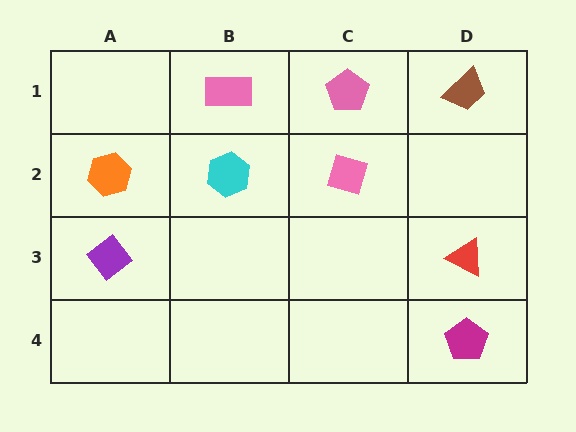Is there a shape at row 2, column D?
No, that cell is empty.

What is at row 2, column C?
A pink diamond.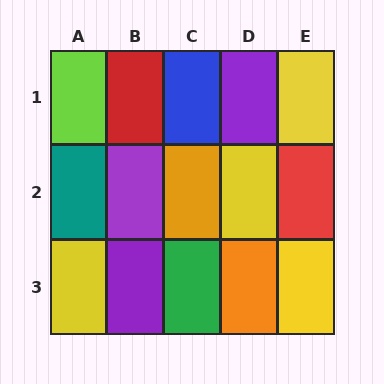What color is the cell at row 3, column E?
Yellow.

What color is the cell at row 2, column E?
Red.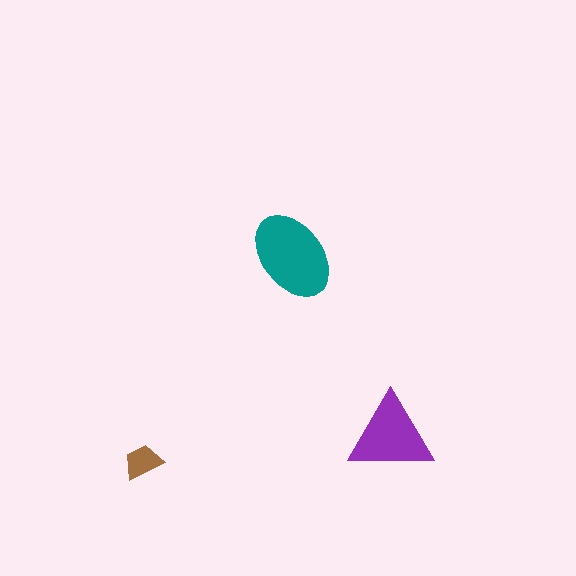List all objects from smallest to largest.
The brown trapezoid, the purple triangle, the teal ellipse.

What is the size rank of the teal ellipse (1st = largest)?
1st.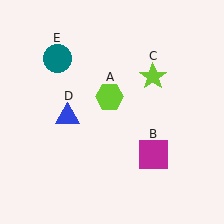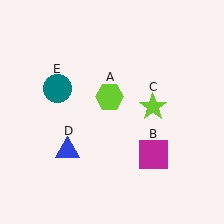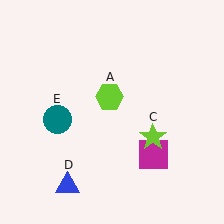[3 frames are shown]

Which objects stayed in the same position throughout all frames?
Lime hexagon (object A) and magenta square (object B) remained stationary.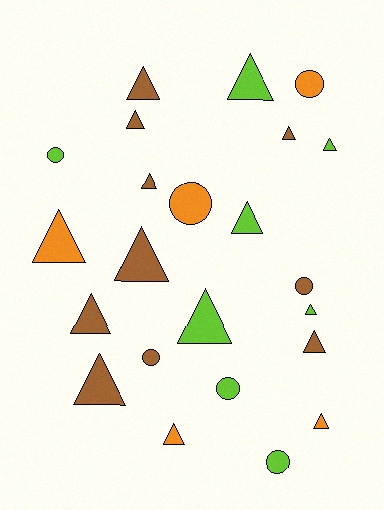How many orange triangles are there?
There are 3 orange triangles.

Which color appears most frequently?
Brown, with 10 objects.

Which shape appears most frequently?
Triangle, with 16 objects.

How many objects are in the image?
There are 23 objects.